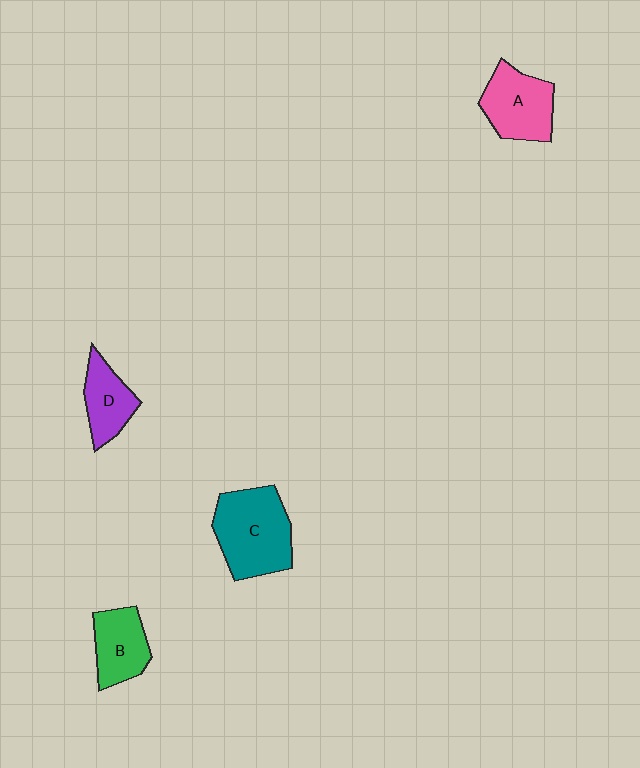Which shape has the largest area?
Shape C (teal).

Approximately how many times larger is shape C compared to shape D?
Approximately 1.8 times.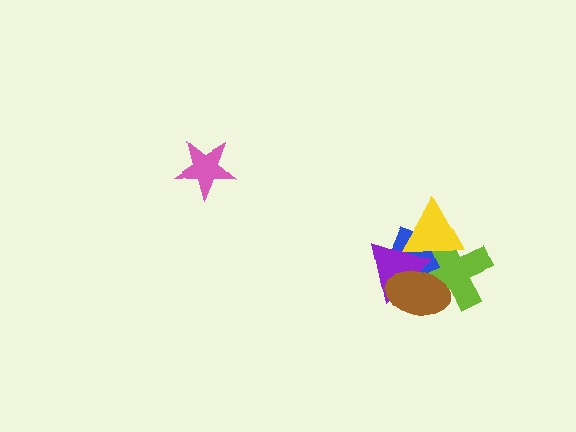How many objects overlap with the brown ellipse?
3 objects overlap with the brown ellipse.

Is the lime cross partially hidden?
Yes, it is partially covered by another shape.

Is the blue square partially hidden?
Yes, it is partially covered by another shape.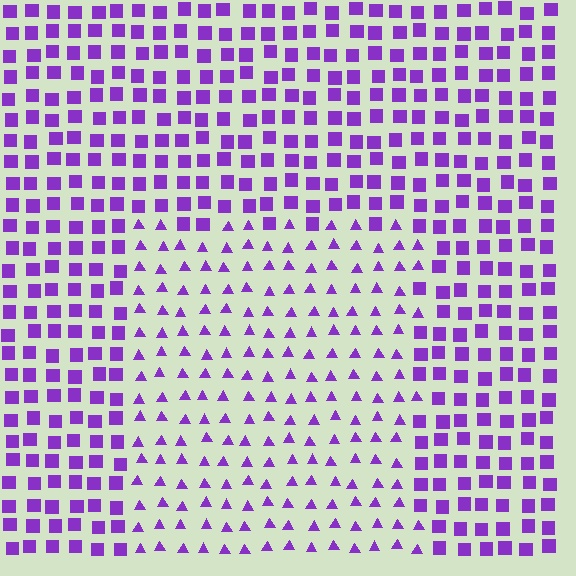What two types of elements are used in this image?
The image uses triangles inside the rectangle region and squares outside it.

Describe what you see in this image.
The image is filled with small purple elements arranged in a uniform grid. A rectangle-shaped region contains triangles, while the surrounding area contains squares. The boundary is defined purely by the change in element shape.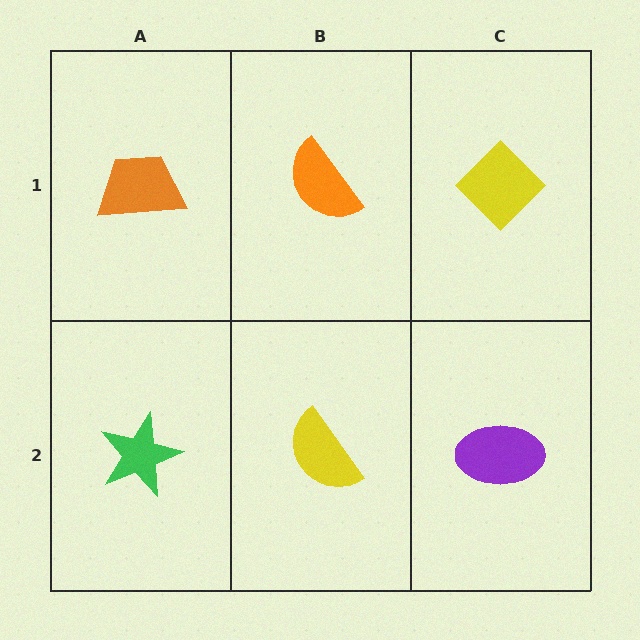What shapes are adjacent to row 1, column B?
A yellow semicircle (row 2, column B), an orange trapezoid (row 1, column A), a yellow diamond (row 1, column C).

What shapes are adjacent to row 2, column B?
An orange semicircle (row 1, column B), a green star (row 2, column A), a purple ellipse (row 2, column C).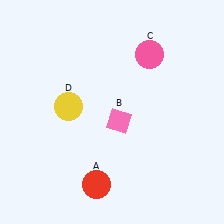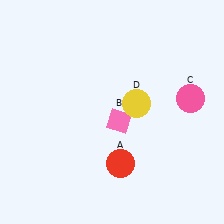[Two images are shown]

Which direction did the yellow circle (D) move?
The yellow circle (D) moved right.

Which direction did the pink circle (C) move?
The pink circle (C) moved down.